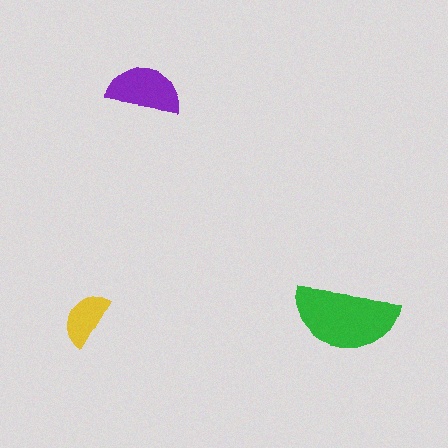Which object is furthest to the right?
The green semicircle is rightmost.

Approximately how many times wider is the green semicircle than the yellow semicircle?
About 2 times wider.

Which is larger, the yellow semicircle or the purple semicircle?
The purple one.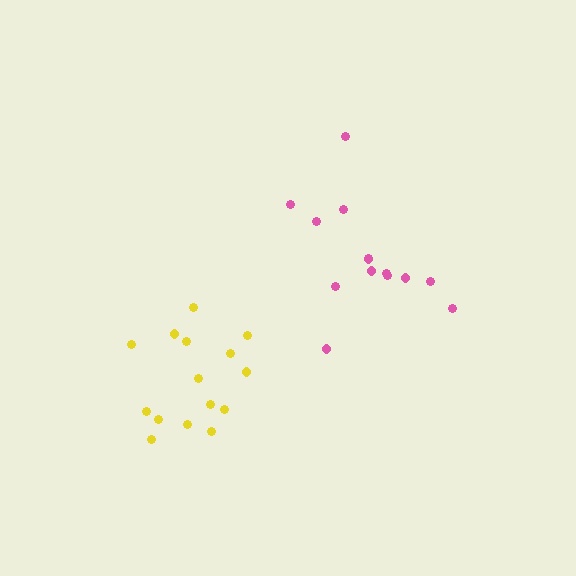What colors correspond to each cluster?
The clusters are colored: pink, yellow.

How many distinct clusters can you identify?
There are 2 distinct clusters.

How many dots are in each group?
Group 1: 14 dots, Group 2: 15 dots (29 total).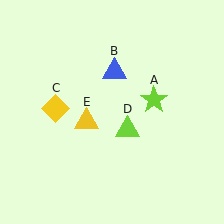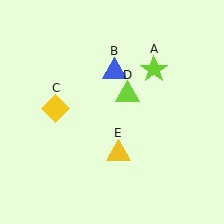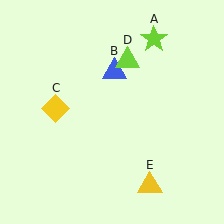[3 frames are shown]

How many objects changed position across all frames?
3 objects changed position: lime star (object A), lime triangle (object D), yellow triangle (object E).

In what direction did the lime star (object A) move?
The lime star (object A) moved up.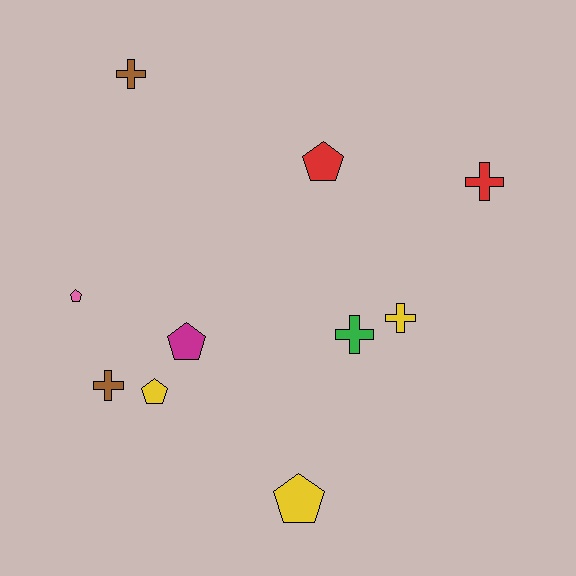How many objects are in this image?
There are 10 objects.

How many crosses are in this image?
There are 5 crosses.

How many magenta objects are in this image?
There is 1 magenta object.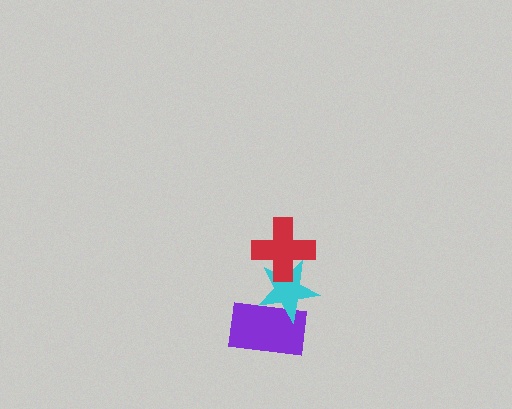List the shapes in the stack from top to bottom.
From top to bottom: the red cross, the cyan star, the purple rectangle.